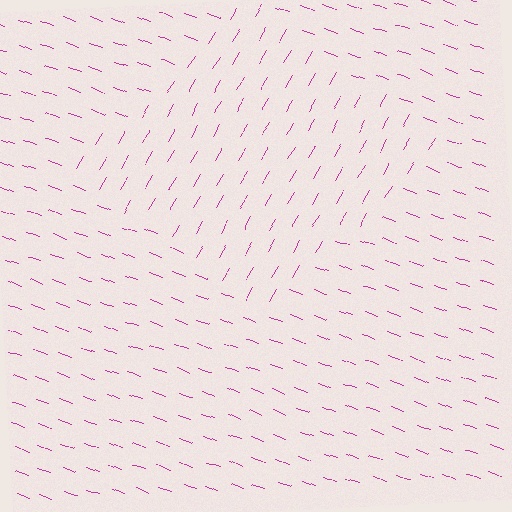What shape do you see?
I see a diamond.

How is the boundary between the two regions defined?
The boundary is defined purely by a change in line orientation (approximately 79 degrees difference). All lines are the same color and thickness.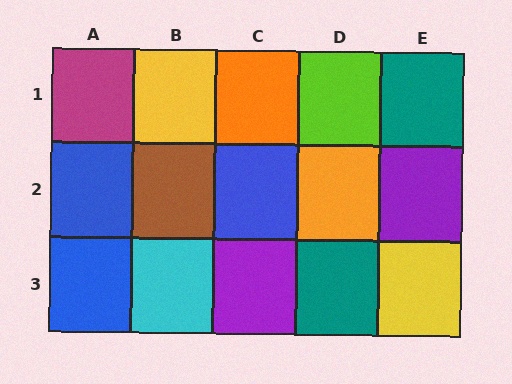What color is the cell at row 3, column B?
Cyan.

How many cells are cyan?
1 cell is cyan.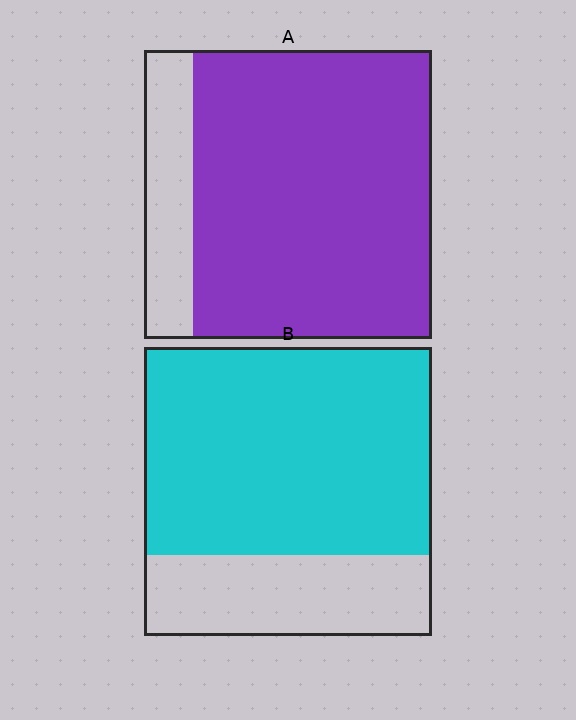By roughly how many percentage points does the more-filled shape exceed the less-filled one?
By roughly 10 percentage points (A over B).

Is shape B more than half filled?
Yes.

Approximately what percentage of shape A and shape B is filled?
A is approximately 85% and B is approximately 70%.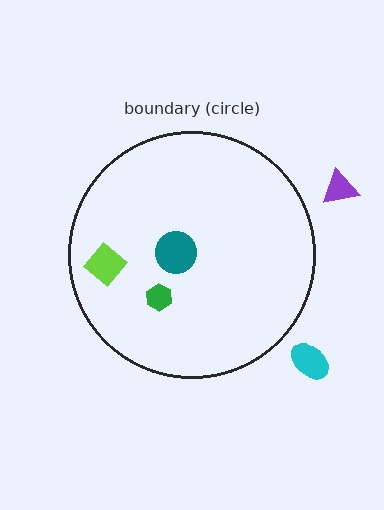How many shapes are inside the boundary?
3 inside, 2 outside.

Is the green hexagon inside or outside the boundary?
Inside.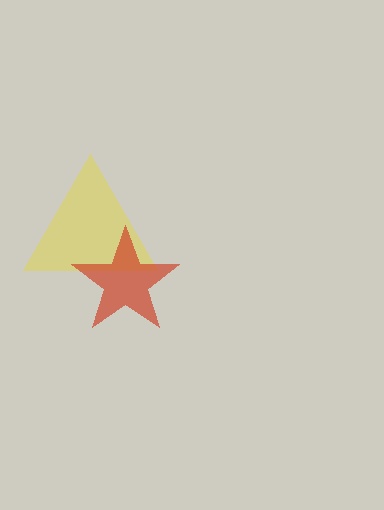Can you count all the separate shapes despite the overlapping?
Yes, there are 2 separate shapes.